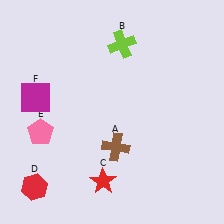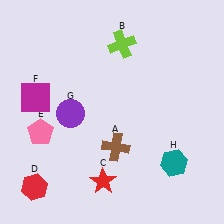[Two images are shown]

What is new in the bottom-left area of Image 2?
A purple circle (G) was added in the bottom-left area of Image 2.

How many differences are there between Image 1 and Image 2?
There are 2 differences between the two images.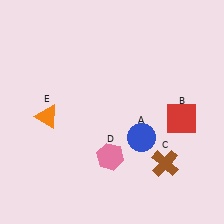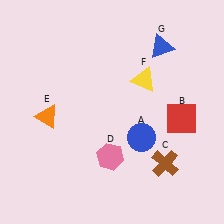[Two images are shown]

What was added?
A yellow triangle (F), a blue triangle (G) were added in Image 2.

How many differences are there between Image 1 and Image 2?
There are 2 differences between the two images.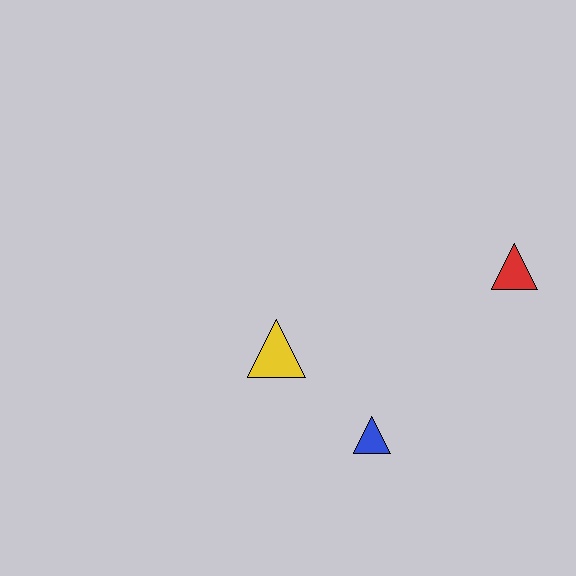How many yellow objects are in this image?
There is 1 yellow object.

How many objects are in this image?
There are 3 objects.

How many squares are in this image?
There are no squares.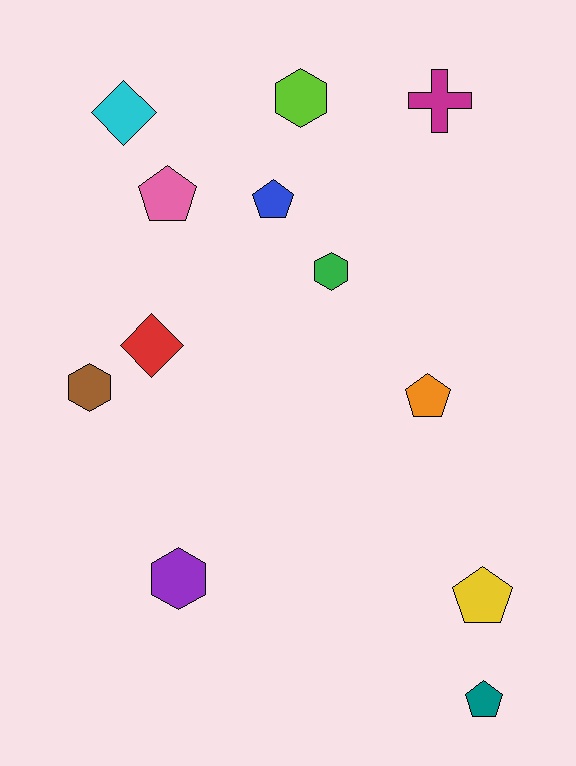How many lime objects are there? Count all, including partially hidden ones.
There is 1 lime object.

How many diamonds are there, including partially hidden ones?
There are 2 diamonds.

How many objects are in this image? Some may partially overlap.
There are 12 objects.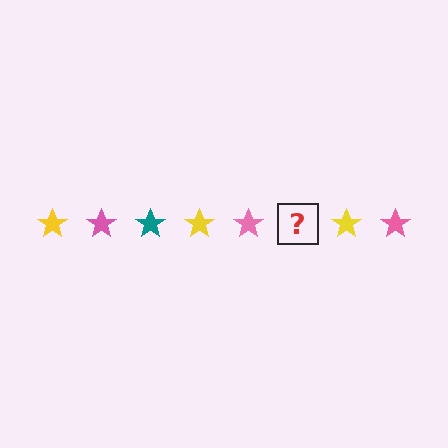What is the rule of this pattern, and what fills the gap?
The rule is that the pattern cycles through yellow, pink, teal stars. The gap should be filled with a teal star.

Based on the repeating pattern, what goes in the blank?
The blank should be a teal star.